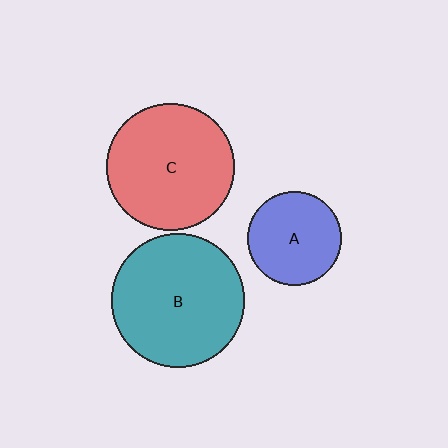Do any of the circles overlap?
No, none of the circles overlap.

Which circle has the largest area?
Circle B (teal).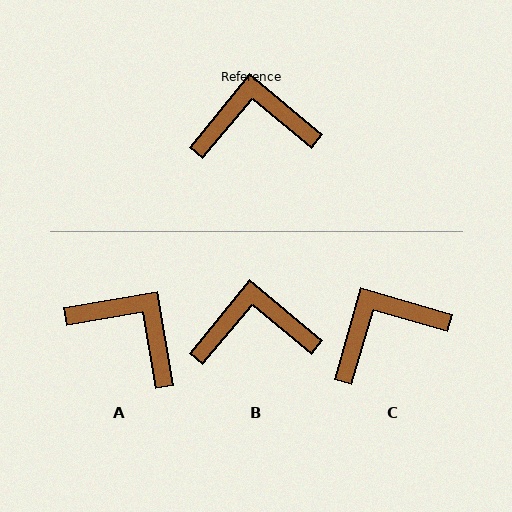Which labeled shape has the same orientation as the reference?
B.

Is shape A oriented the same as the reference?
No, it is off by about 41 degrees.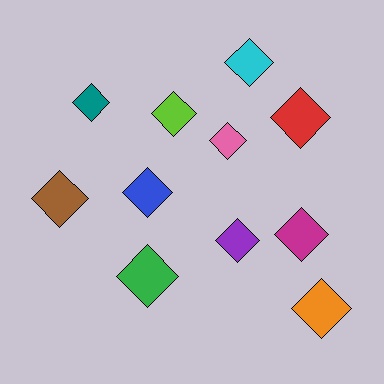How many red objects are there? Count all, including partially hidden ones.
There is 1 red object.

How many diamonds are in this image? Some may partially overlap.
There are 11 diamonds.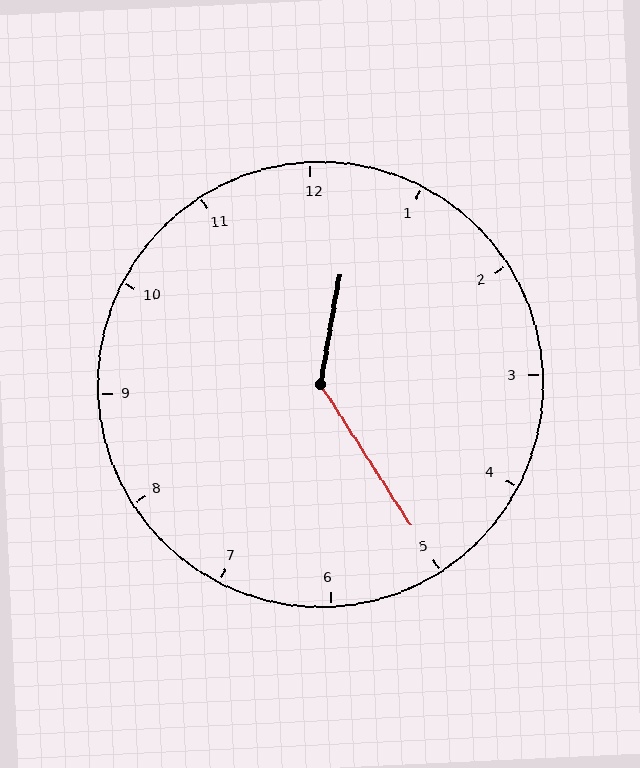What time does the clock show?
12:25.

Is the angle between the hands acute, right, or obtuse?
It is obtuse.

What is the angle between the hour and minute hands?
Approximately 138 degrees.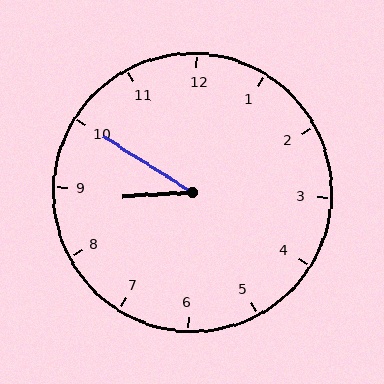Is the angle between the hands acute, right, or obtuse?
It is acute.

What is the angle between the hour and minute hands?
Approximately 35 degrees.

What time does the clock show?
8:50.